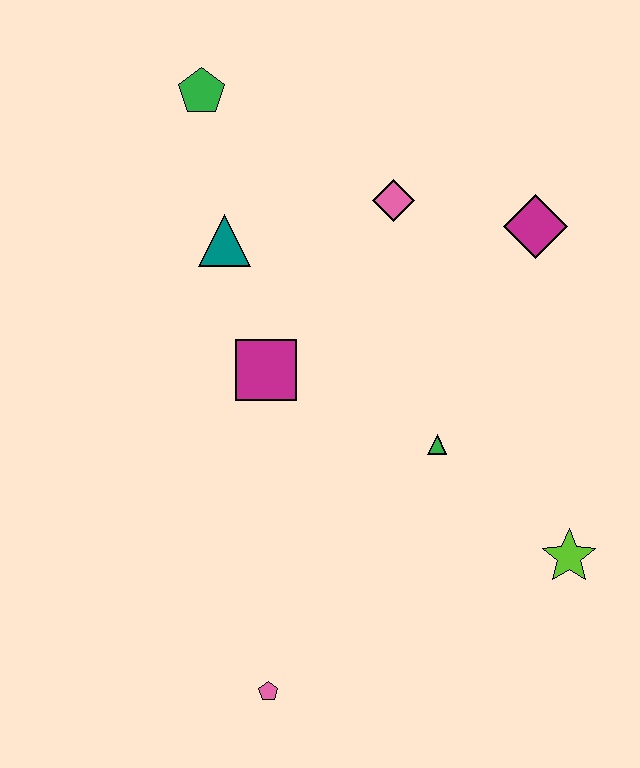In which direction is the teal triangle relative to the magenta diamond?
The teal triangle is to the left of the magenta diamond.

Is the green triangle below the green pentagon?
Yes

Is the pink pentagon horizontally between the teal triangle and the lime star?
Yes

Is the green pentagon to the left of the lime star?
Yes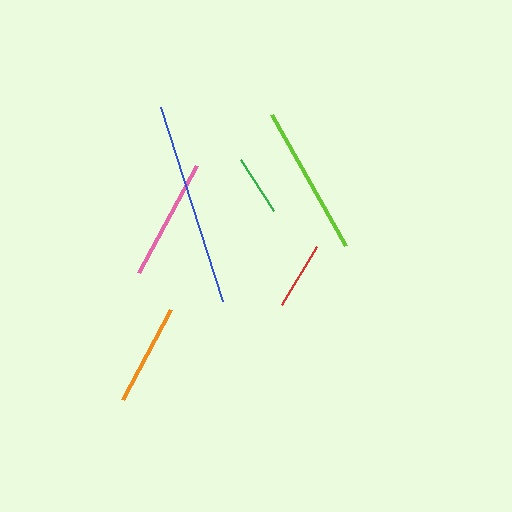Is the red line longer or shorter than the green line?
The red line is longer than the green line.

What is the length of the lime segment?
The lime segment is approximately 150 pixels long.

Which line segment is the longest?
The blue line is the longest at approximately 204 pixels.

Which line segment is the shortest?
The green line is the shortest at approximately 61 pixels.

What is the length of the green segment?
The green segment is approximately 61 pixels long.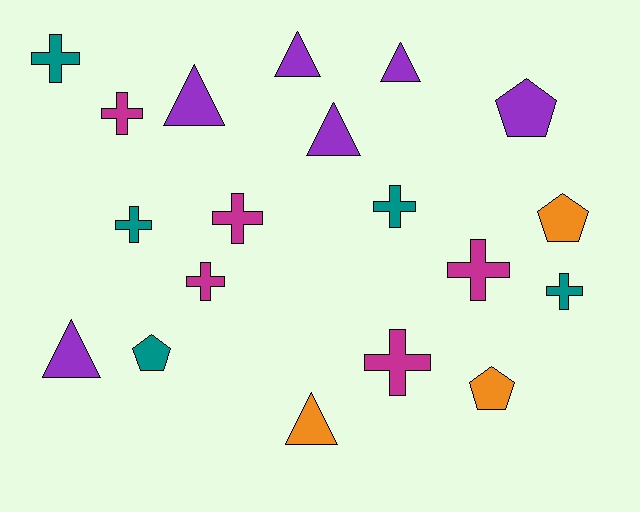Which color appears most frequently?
Purple, with 6 objects.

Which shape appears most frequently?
Cross, with 9 objects.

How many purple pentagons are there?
There is 1 purple pentagon.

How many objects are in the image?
There are 19 objects.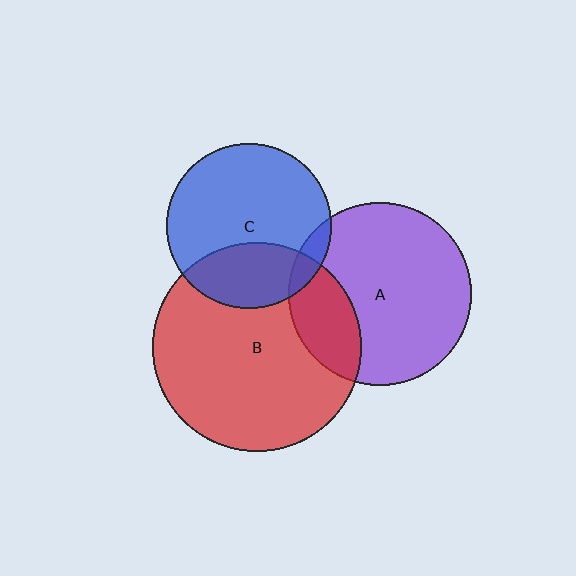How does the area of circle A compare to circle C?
Approximately 1.2 times.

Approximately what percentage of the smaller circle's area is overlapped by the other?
Approximately 25%.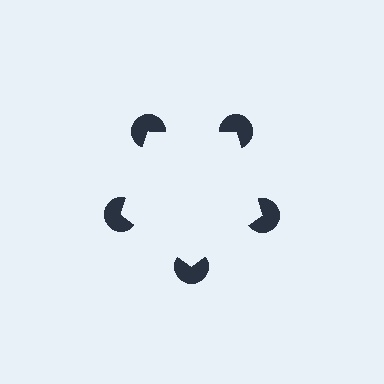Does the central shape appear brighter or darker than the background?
It typically appears slightly brighter than the background, even though no actual brightness change is drawn.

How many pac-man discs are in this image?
There are 5 — one at each vertex of the illusory pentagon.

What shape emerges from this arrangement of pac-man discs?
An illusory pentagon — its edges are inferred from the aligned wedge cuts in the pac-man discs, not physically drawn.